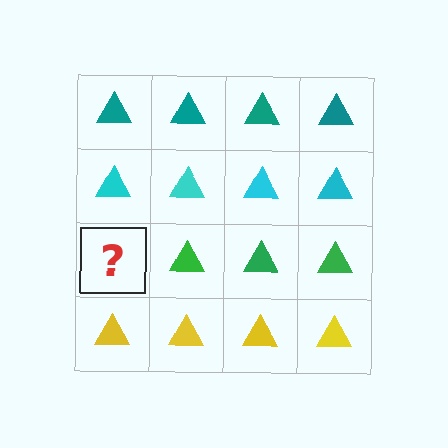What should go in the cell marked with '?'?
The missing cell should contain a green triangle.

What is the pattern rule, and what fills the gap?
The rule is that each row has a consistent color. The gap should be filled with a green triangle.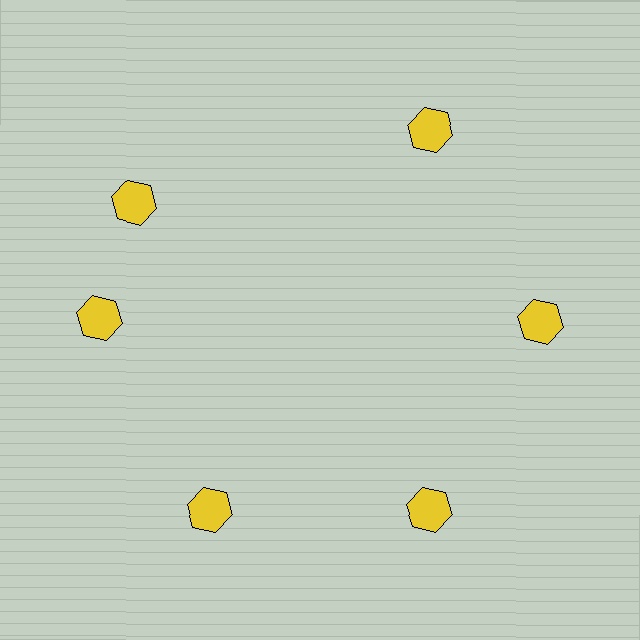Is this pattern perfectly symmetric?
No. The 6 yellow hexagons are arranged in a ring, but one element near the 11 o'clock position is rotated out of alignment along the ring, breaking the 6-fold rotational symmetry.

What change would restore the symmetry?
The symmetry would be restored by rotating it back into even spacing with its neighbors so that all 6 hexagons sit at equal angles and equal distance from the center.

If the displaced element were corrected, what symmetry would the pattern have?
It would have 6-fold rotational symmetry — the pattern would map onto itself every 60 degrees.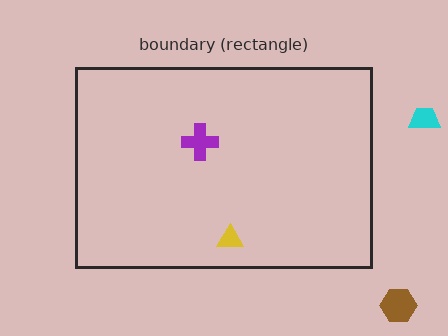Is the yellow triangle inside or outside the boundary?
Inside.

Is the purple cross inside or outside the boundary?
Inside.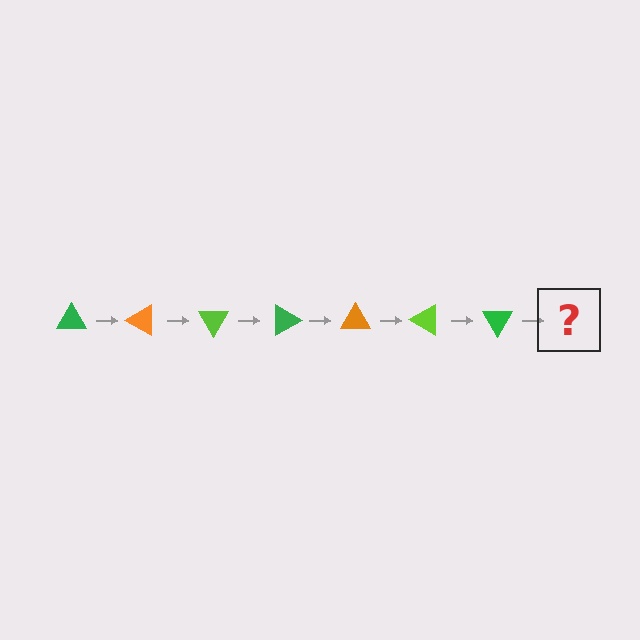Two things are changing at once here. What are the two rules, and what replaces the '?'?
The two rules are that it rotates 30 degrees each step and the color cycles through green, orange, and lime. The '?' should be an orange triangle, rotated 210 degrees from the start.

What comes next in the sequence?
The next element should be an orange triangle, rotated 210 degrees from the start.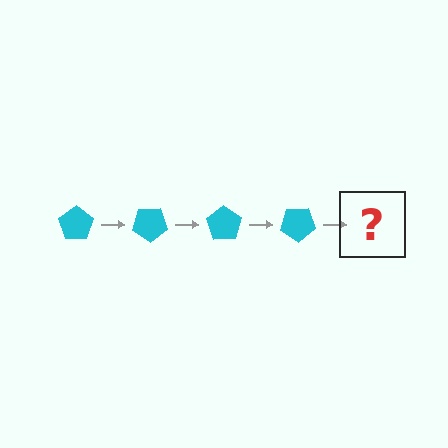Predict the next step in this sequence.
The next step is a cyan pentagon rotated 140 degrees.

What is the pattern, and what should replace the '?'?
The pattern is that the pentagon rotates 35 degrees each step. The '?' should be a cyan pentagon rotated 140 degrees.